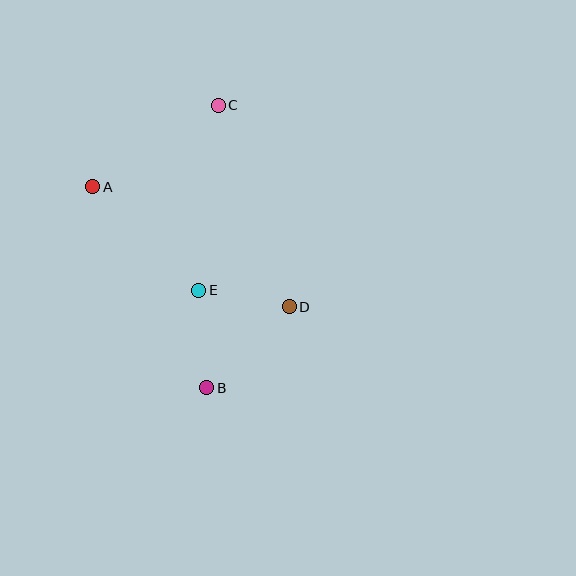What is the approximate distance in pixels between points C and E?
The distance between C and E is approximately 186 pixels.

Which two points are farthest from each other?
Points B and C are farthest from each other.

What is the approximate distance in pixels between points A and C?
The distance between A and C is approximately 149 pixels.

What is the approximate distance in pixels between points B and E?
The distance between B and E is approximately 98 pixels.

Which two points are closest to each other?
Points D and E are closest to each other.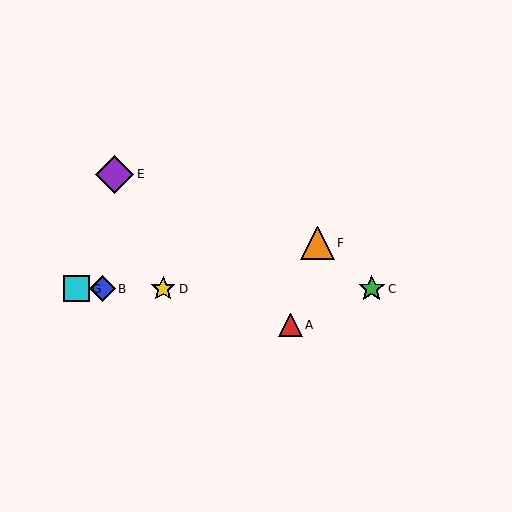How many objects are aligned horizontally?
4 objects (B, C, D, G) are aligned horizontally.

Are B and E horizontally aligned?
No, B is at y≈289 and E is at y≈174.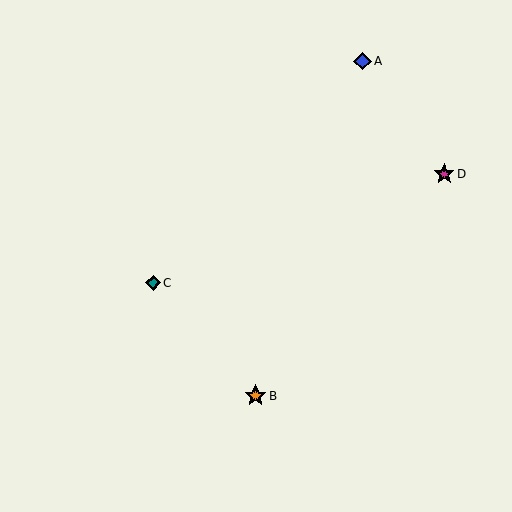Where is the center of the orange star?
The center of the orange star is at (255, 396).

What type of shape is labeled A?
Shape A is a blue diamond.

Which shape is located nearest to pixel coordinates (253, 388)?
The orange star (labeled B) at (255, 396) is nearest to that location.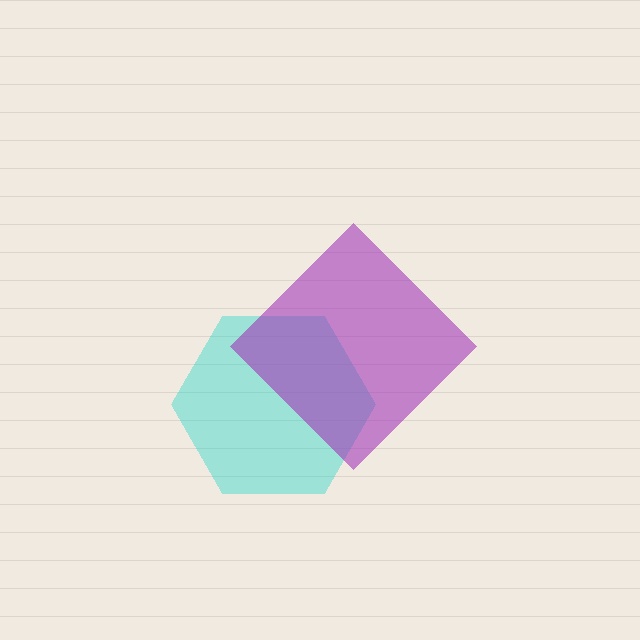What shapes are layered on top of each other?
The layered shapes are: a cyan hexagon, a purple diamond.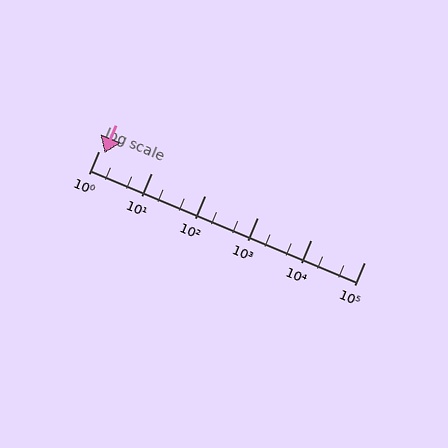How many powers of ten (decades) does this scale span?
The scale spans 5 decades, from 1 to 100000.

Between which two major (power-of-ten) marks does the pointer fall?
The pointer is between 1 and 10.